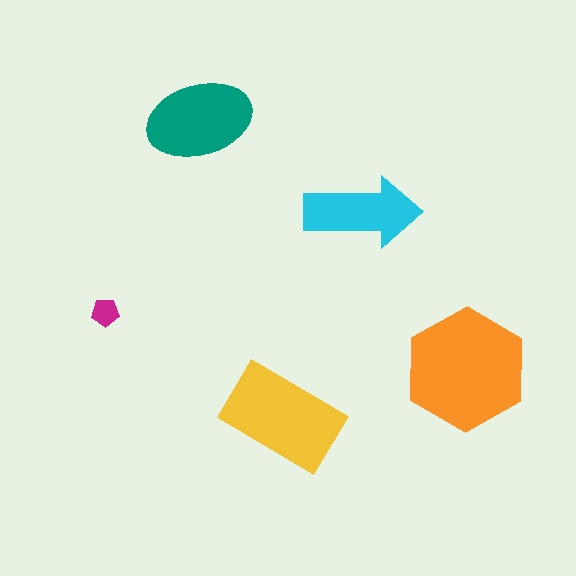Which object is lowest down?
The yellow rectangle is bottommost.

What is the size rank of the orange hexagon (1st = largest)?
1st.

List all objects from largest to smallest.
The orange hexagon, the yellow rectangle, the teal ellipse, the cyan arrow, the magenta pentagon.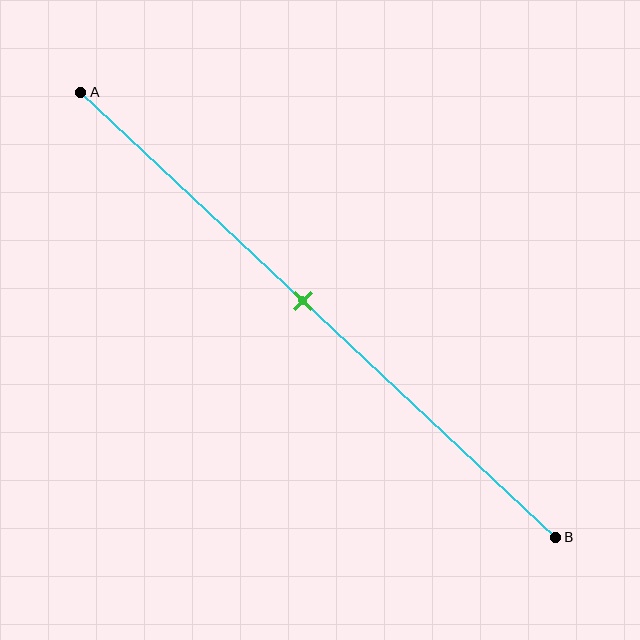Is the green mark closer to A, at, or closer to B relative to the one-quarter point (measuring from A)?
The green mark is closer to point B than the one-quarter point of segment AB.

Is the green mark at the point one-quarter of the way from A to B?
No, the mark is at about 45% from A, not at the 25% one-quarter point.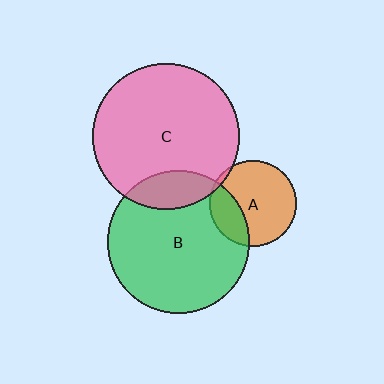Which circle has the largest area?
Circle C (pink).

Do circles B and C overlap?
Yes.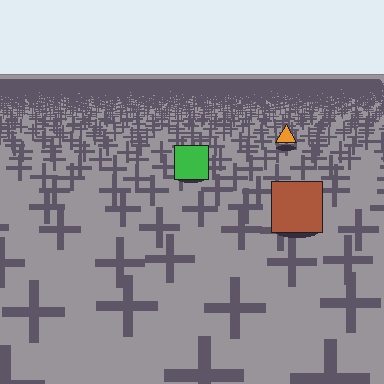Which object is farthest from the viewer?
The orange triangle is farthest from the viewer. It appears smaller and the ground texture around it is denser.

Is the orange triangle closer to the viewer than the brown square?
No. The brown square is closer — you can tell from the texture gradient: the ground texture is coarser near it.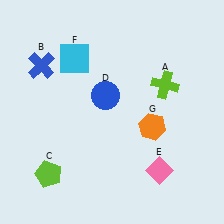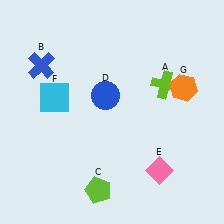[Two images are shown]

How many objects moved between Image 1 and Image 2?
3 objects moved between the two images.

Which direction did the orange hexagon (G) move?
The orange hexagon (G) moved up.